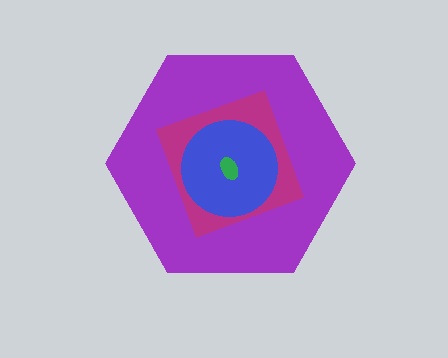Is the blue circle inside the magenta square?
Yes.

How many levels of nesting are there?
4.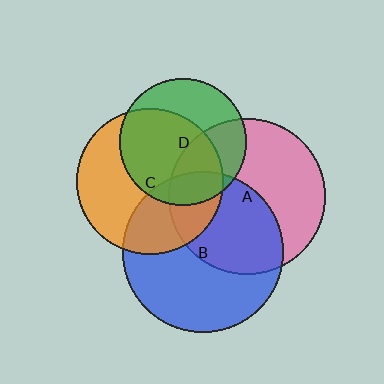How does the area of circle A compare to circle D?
Approximately 1.5 times.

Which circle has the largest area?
Circle B (blue).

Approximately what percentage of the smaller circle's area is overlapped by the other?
Approximately 35%.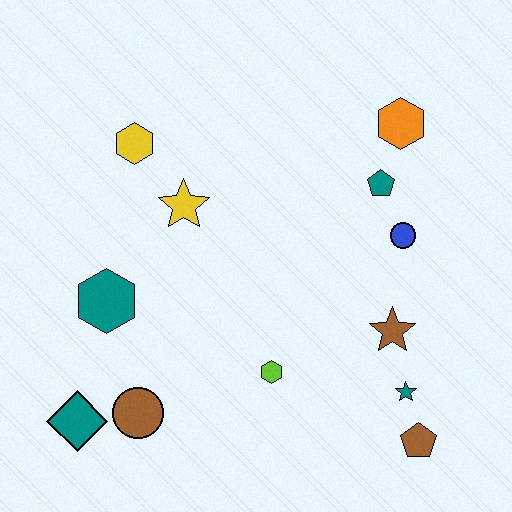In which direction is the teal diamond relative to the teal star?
The teal diamond is to the left of the teal star.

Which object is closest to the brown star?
The teal star is closest to the brown star.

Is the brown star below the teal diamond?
No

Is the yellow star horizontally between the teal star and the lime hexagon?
No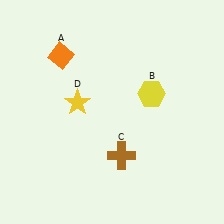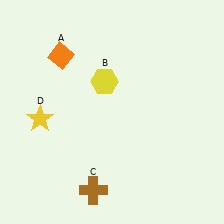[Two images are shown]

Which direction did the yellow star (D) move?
The yellow star (D) moved left.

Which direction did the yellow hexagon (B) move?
The yellow hexagon (B) moved left.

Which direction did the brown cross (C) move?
The brown cross (C) moved down.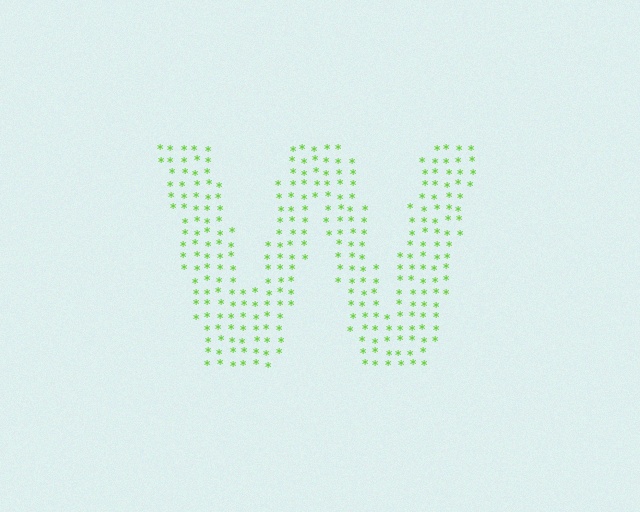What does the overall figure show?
The overall figure shows the letter W.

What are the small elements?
The small elements are asterisks.